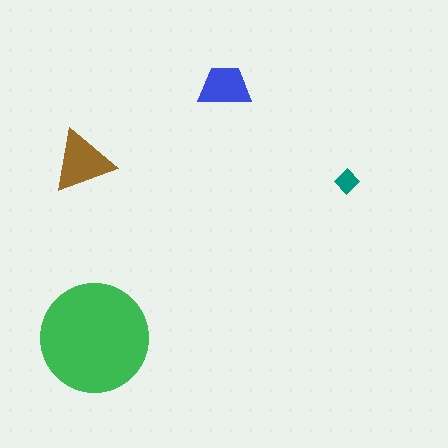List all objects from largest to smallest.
The green circle, the brown triangle, the blue trapezoid, the teal diamond.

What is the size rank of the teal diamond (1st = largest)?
4th.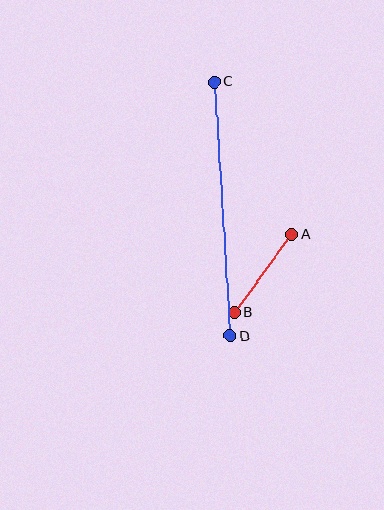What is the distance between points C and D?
The distance is approximately 255 pixels.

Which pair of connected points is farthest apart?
Points C and D are farthest apart.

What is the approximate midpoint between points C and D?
The midpoint is at approximately (222, 209) pixels.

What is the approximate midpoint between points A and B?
The midpoint is at approximately (263, 273) pixels.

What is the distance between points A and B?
The distance is approximately 97 pixels.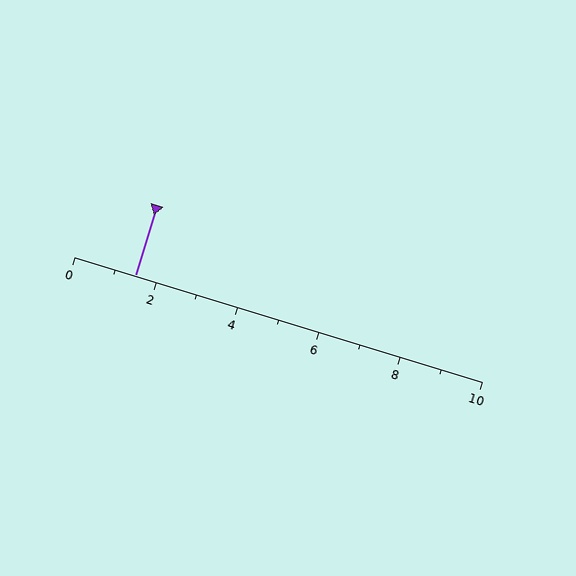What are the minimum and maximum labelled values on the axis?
The axis runs from 0 to 10.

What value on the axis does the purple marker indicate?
The marker indicates approximately 1.5.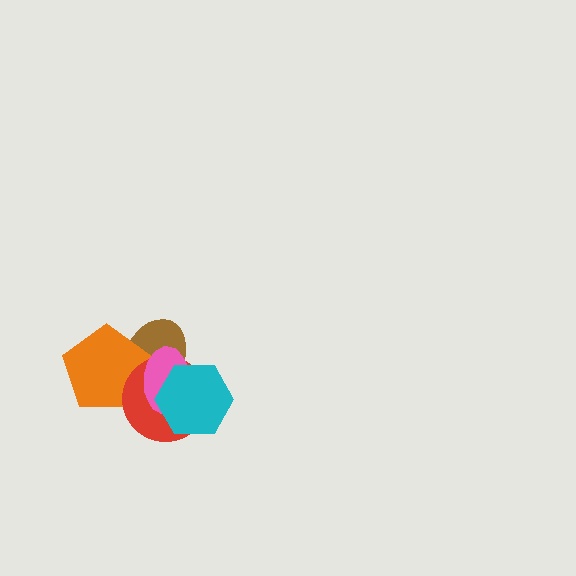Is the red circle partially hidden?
Yes, it is partially covered by another shape.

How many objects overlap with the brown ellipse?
4 objects overlap with the brown ellipse.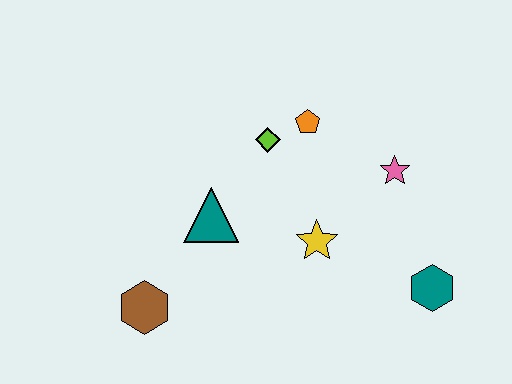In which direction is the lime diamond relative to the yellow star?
The lime diamond is above the yellow star.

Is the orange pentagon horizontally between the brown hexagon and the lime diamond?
No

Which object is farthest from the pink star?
The brown hexagon is farthest from the pink star.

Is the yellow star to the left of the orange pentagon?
No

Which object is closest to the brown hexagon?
The teal triangle is closest to the brown hexagon.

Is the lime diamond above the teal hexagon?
Yes